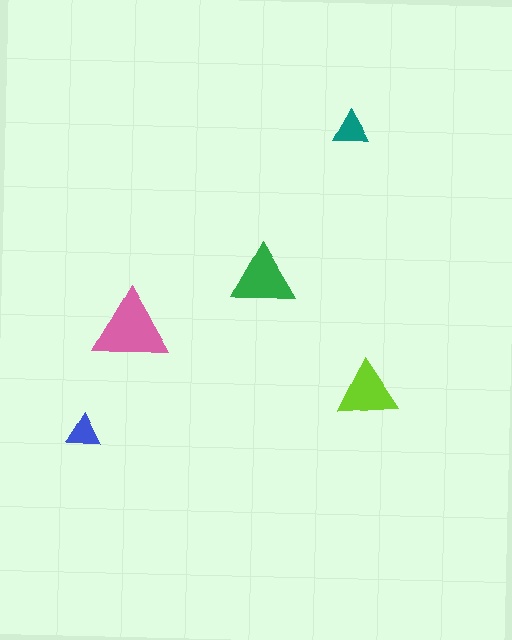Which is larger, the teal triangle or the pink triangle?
The pink one.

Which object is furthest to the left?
The blue triangle is leftmost.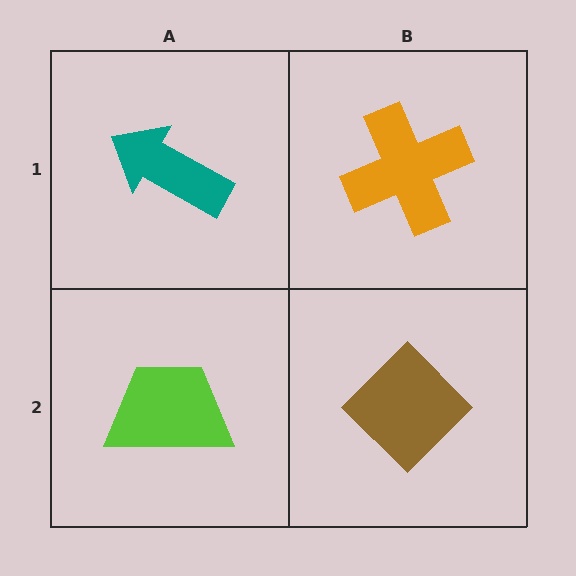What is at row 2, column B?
A brown diamond.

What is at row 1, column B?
An orange cross.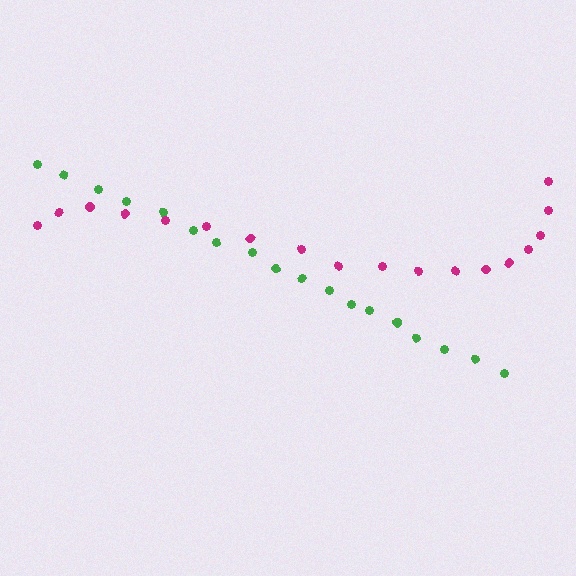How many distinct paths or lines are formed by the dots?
There are 2 distinct paths.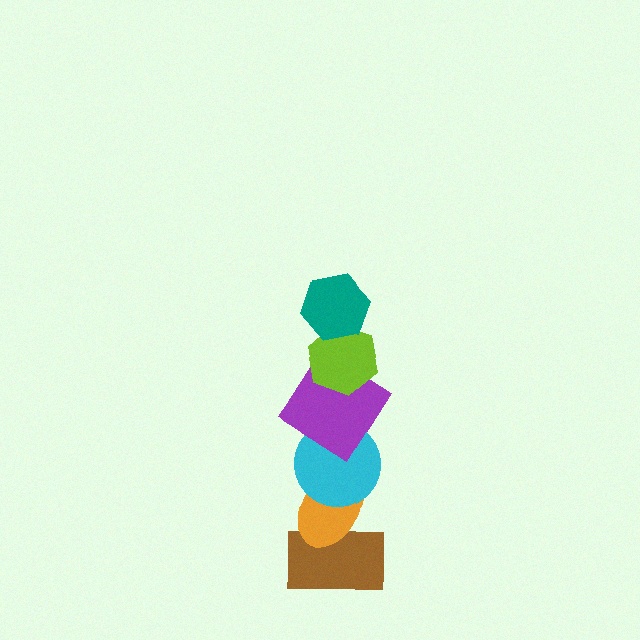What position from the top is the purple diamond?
The purple diamond is 3rd from the top.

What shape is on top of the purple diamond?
The lime hexagon is on top of the purple diamond.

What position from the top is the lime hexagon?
The lime hexagon is 2nd from the top.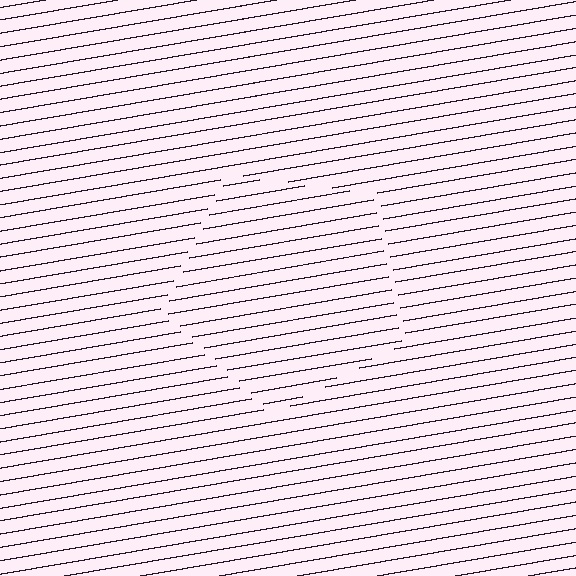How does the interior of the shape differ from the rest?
The interior of the shape contains the same grating, shifted by half a period — the contour is defined by the phase discontinuity where line-ends from the inner and outer gratings abut.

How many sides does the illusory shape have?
5 sides — the line-ends trace a pentagon.